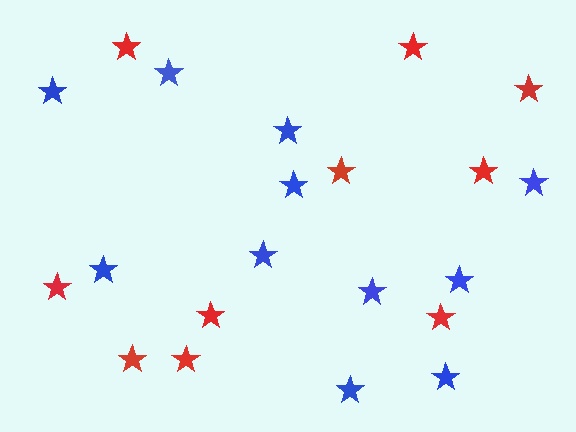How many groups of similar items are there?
There are 2 groups: one group of red stars (10) and one group of blue stars (11).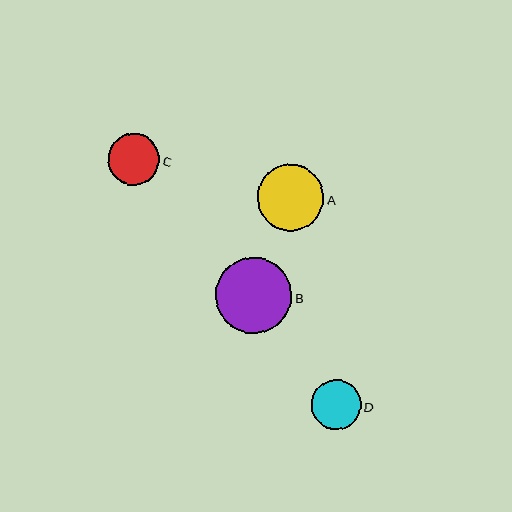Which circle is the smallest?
Circle D is the smallest with a size of approximately 50 pixels.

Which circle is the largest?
Circle B is the largest with a size of approximately 77 pixels.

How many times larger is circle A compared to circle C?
Circle A is approximately 1.3 times the size of circle C.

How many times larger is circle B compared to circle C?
Circle B is approximately 1.5 times the size of circle C.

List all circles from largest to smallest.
From largest to smallest: B, A, C, D.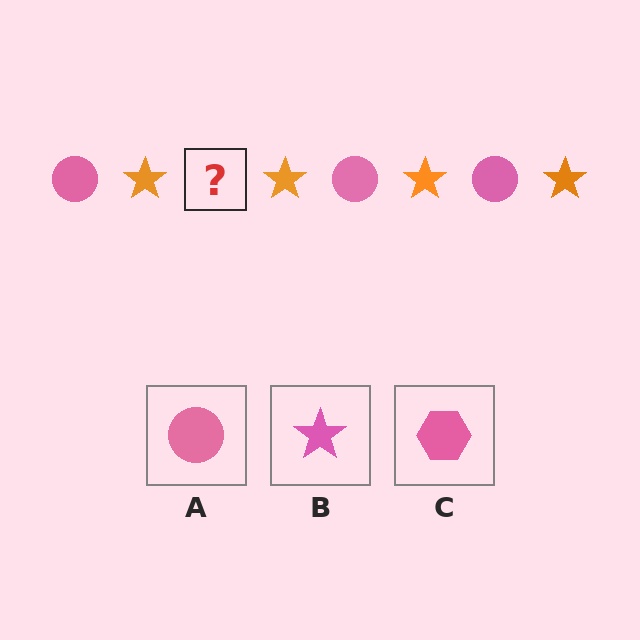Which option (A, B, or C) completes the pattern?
A.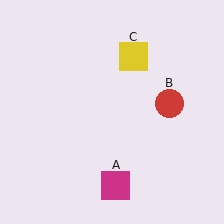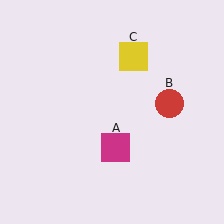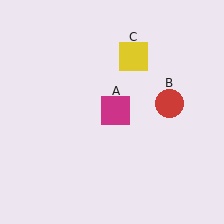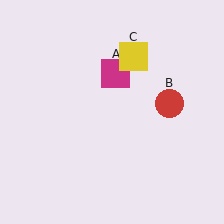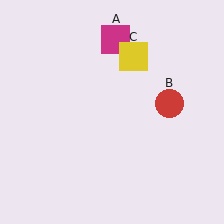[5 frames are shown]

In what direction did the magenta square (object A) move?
The magenta square (object A) moved up.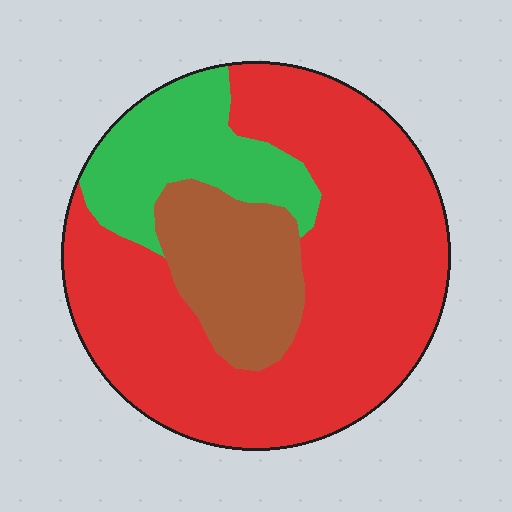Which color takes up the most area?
Red, at roughly 65%.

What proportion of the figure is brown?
Brown covers 17% of the figure.